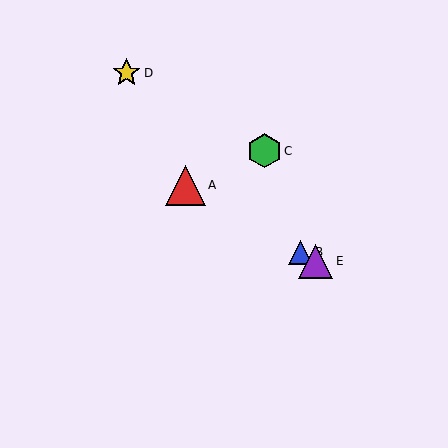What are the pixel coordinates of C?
Object C is at (264, 151).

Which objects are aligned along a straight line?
Objects A, B, E are aligned along a straight line.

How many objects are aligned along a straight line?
3 objects (A, B, E) are aligned along a straight line.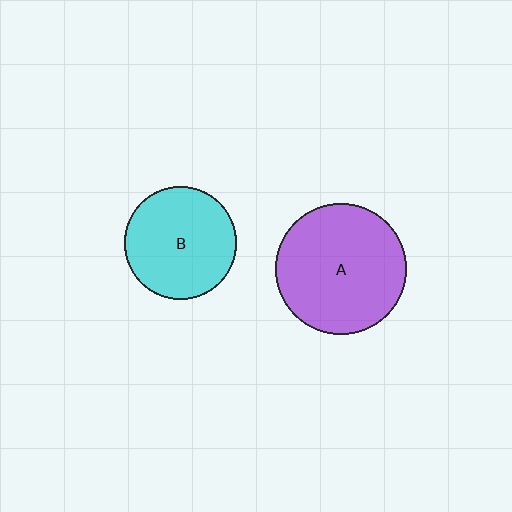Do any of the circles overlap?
No, none of the circles overlap.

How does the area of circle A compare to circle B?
Approximately 1.4 times.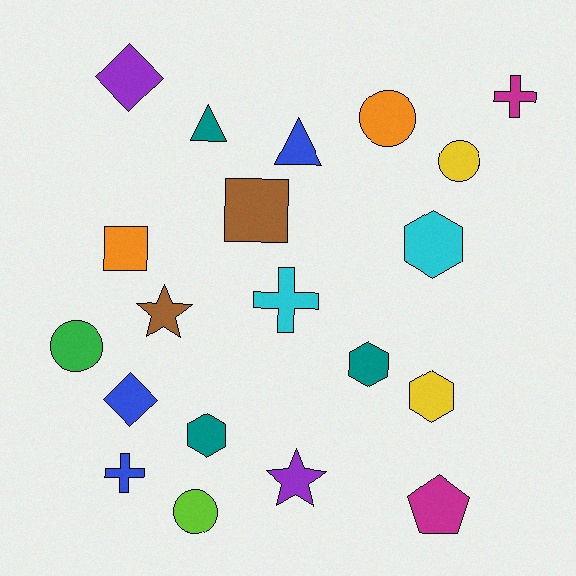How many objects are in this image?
There are 20 objects.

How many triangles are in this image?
There are 2 triangles.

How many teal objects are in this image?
There are 3 teal objects.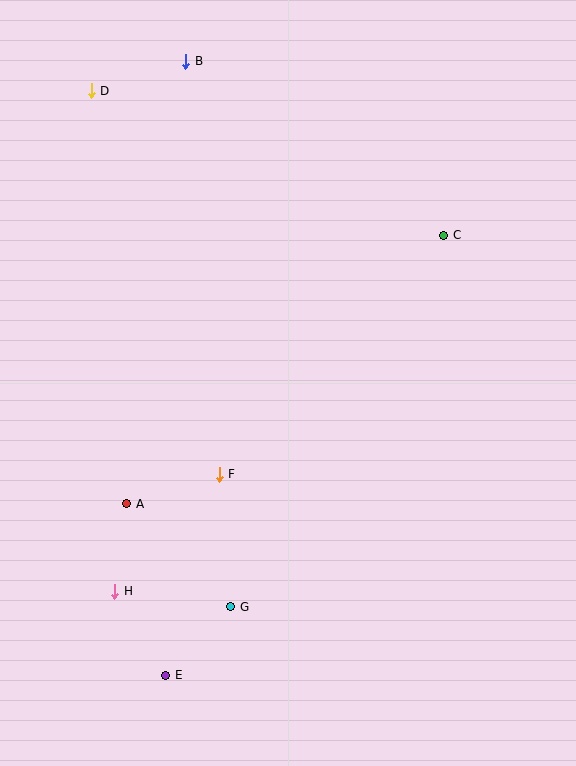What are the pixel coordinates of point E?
Point E is at (166, 676).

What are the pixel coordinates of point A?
Point A is at (127, 504).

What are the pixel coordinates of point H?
Point H is at (115, 591).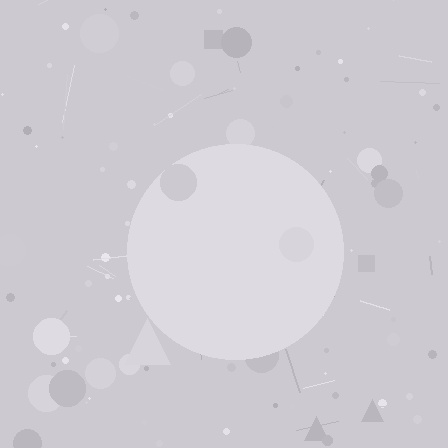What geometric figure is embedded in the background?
A circle is embedded in the background.